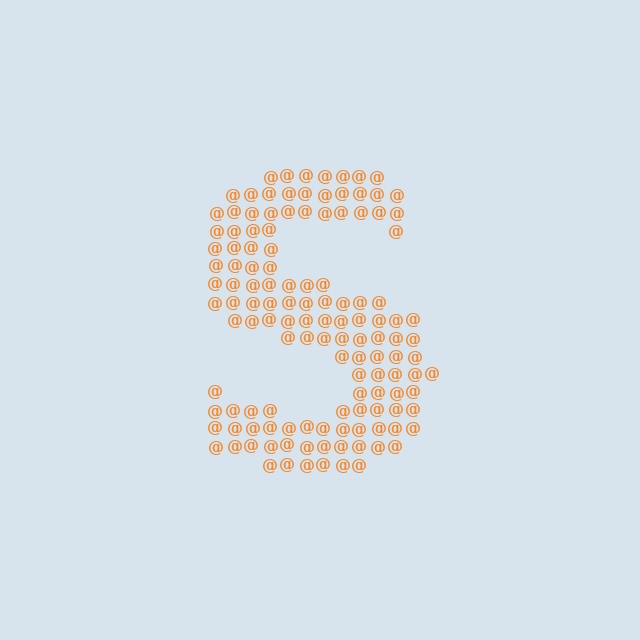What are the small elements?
The small elements are at signs.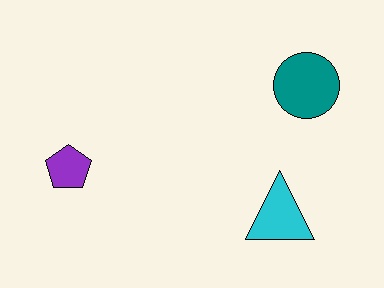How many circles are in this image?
There is 1 circle.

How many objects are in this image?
There are 3 objects.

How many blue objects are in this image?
There are no blue objects.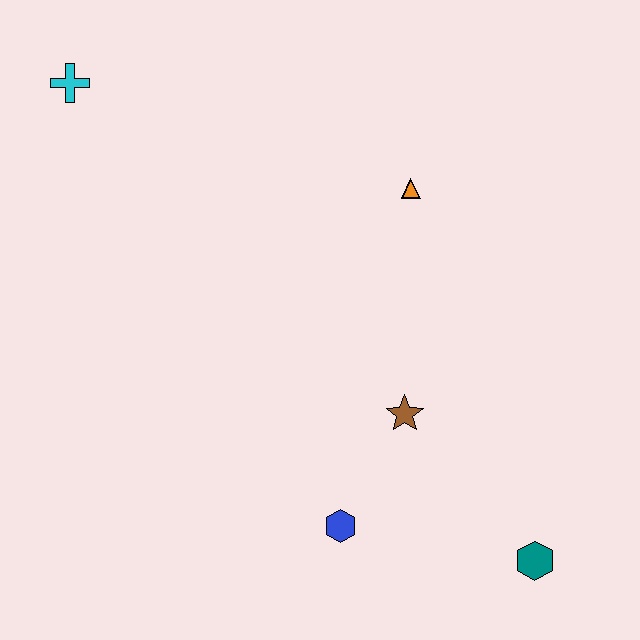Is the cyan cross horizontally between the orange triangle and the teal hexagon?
No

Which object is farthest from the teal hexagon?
The cyan cross is farthest from the teal hexagon.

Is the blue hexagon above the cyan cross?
No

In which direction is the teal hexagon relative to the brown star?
The teal hexagon is below the brown star.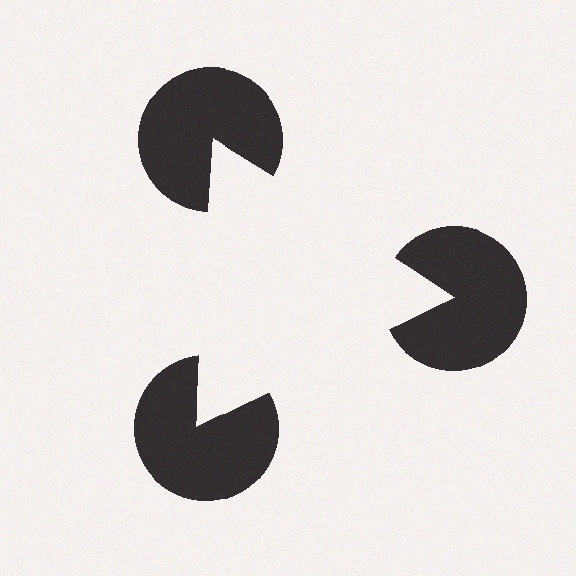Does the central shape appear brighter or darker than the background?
It typically appears slightly brighter than the background, even though no actual brightness change is drawn.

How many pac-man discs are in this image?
There are 3 — one at each vertex of the illusory triangle.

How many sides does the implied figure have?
3 sides.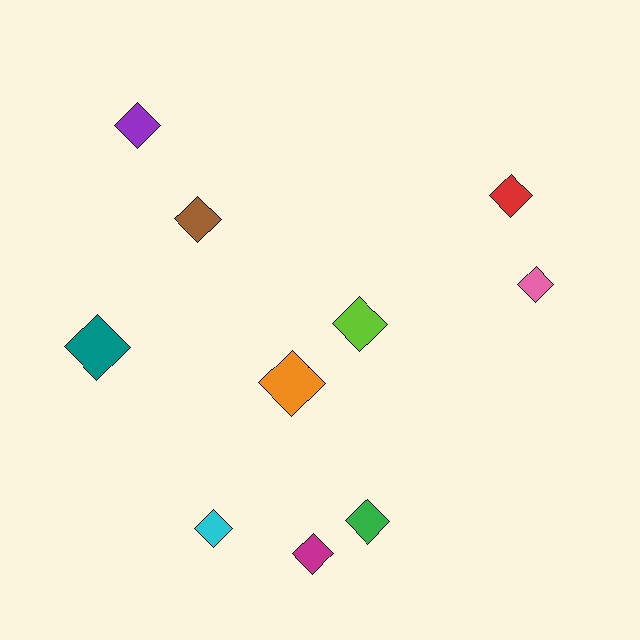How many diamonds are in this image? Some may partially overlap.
There are 10 diamonds.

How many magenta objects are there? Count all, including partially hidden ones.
There is 1 magenta object.